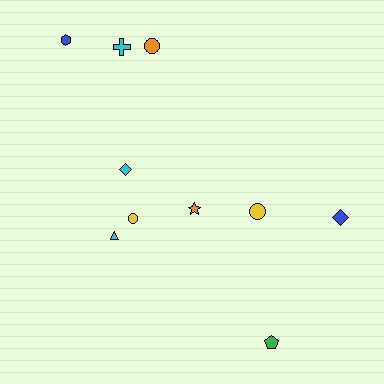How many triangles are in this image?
There is 1 triangle.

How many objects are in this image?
There are 10 objects.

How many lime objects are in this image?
There are no lime objects.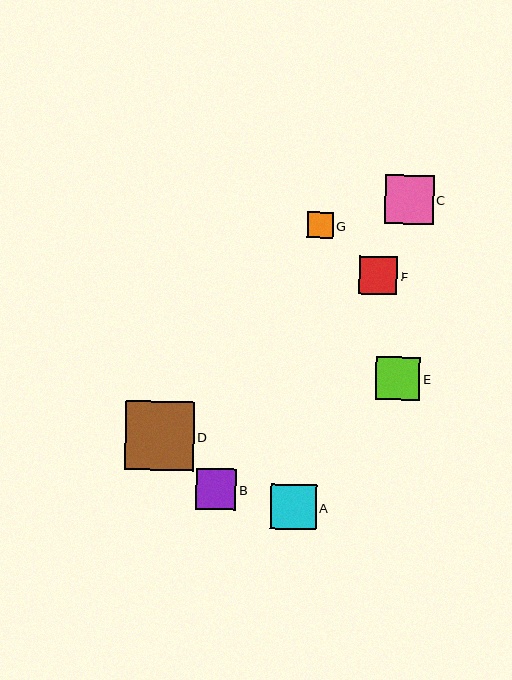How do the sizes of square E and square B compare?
Square E and square B are approximately the same size.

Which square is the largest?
Square D is the largest with a size of approximately 69 pixels.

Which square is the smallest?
Square G is the smallest with a size of approximately 26 pixels.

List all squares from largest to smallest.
From largest to smallest: D, C, A, E, B, F, G.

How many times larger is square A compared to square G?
Square A is approximately 1.8 times the size of square G.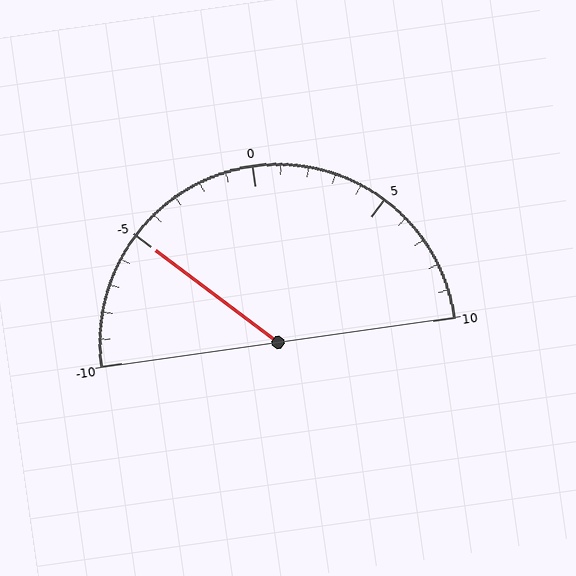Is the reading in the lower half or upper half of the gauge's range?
The reading is in the lower half of the range (-10 to 10).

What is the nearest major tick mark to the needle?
The nearest major tick mark is -5.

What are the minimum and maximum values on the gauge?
The gauge ranges from -10 to 10.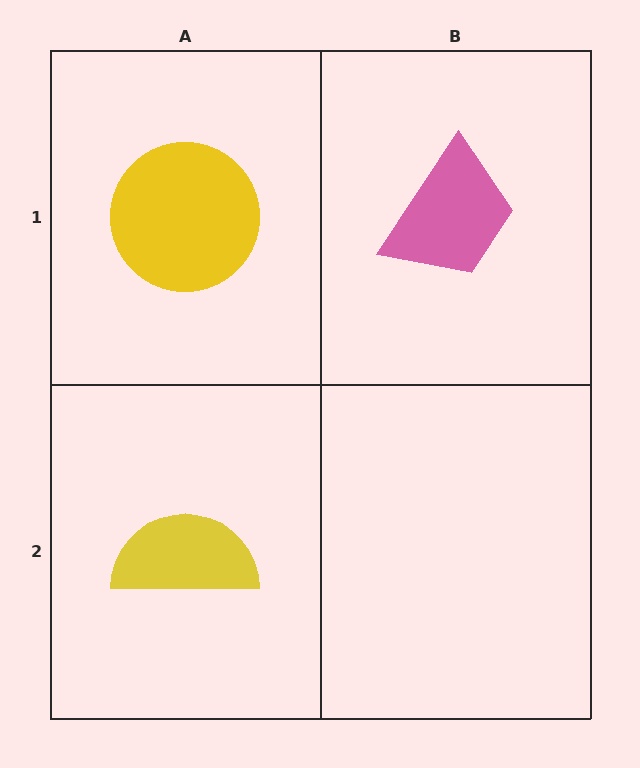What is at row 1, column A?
A yellow circle.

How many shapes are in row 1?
2 shapes.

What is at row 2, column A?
A yellow semicircle.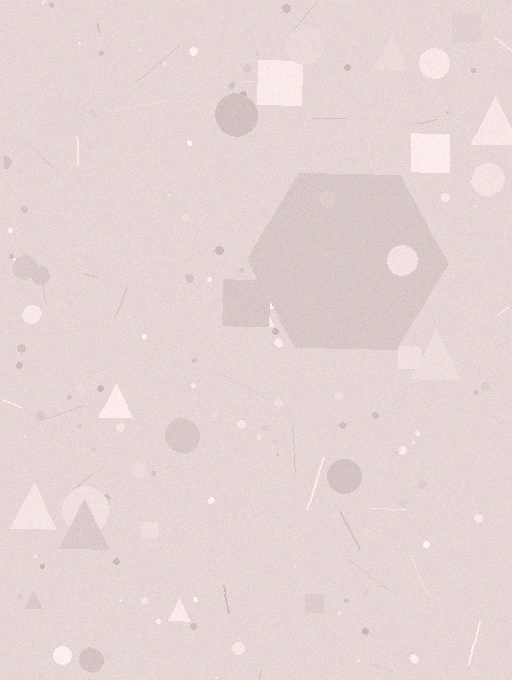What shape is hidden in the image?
A hexagon is hidden in the image.